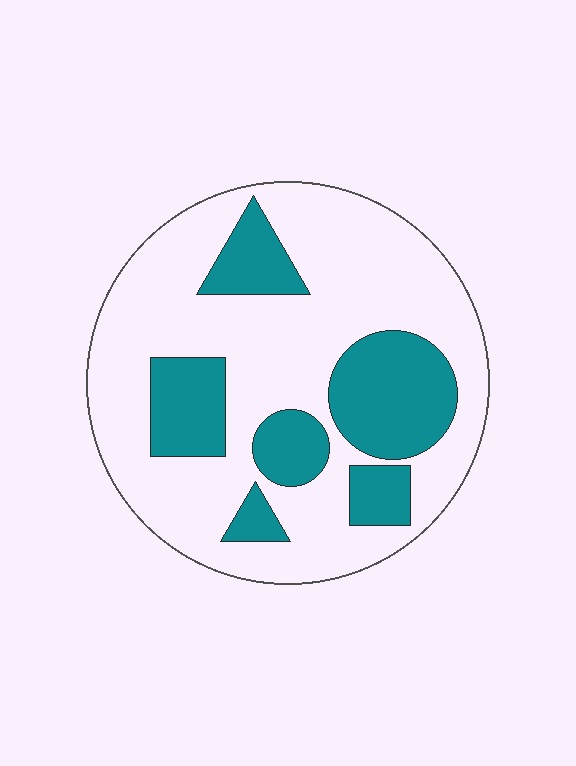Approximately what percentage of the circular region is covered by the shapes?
Approximately 30%.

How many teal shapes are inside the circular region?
6.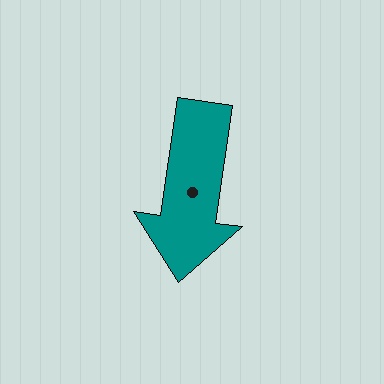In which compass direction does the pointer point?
South.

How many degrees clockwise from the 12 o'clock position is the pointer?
Approximately 188 degrees.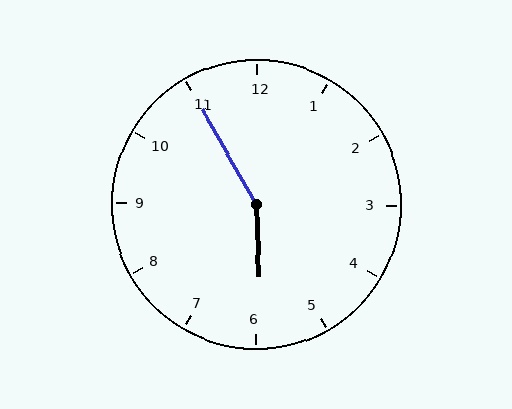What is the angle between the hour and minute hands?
Approximately 152 degrees.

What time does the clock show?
5:55.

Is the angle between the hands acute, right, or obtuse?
It is obtuse.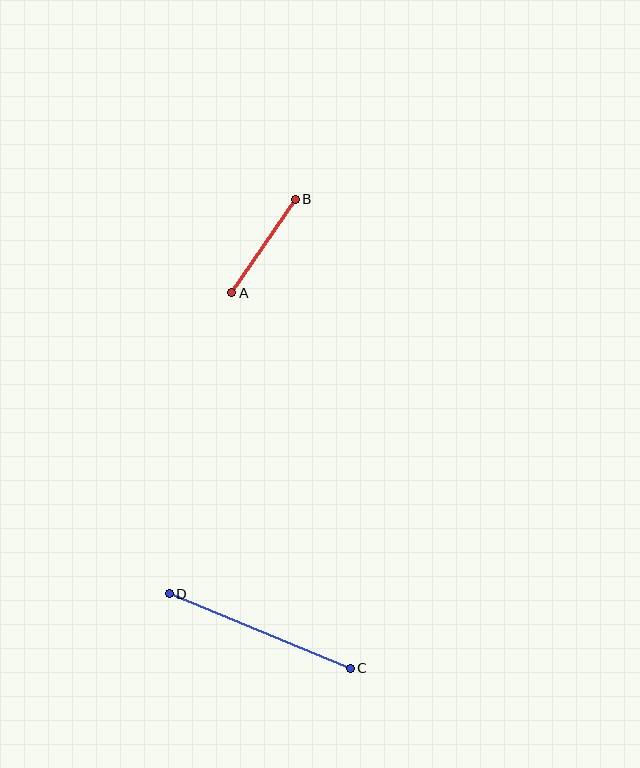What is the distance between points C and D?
The distance is approximately 195 pixels.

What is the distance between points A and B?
The distance is approximately 113 pixels.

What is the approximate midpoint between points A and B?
The midpoint is at approximately (264, 246) pixels.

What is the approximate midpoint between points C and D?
The midpoint is at approximately (260, 631) pixels.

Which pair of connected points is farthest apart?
Points C and D are farthest apart.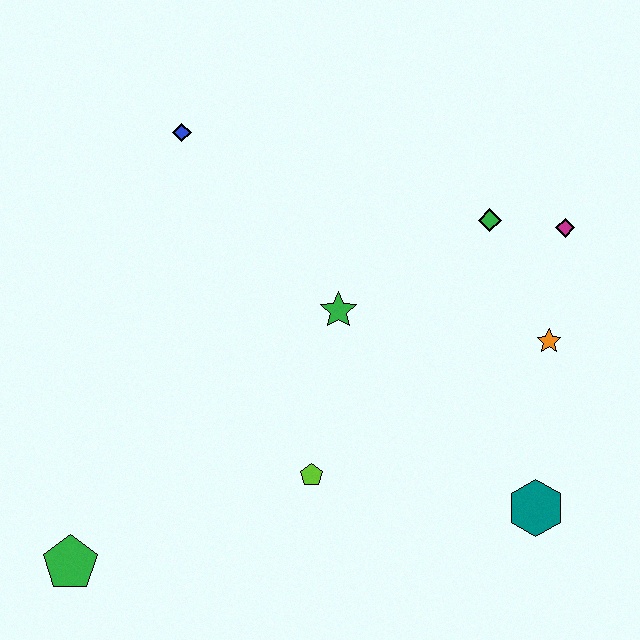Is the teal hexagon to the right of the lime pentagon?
Yes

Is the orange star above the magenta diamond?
No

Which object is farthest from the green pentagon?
The magenta diamond is farthest from the green pentagon.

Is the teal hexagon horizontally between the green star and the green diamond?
No